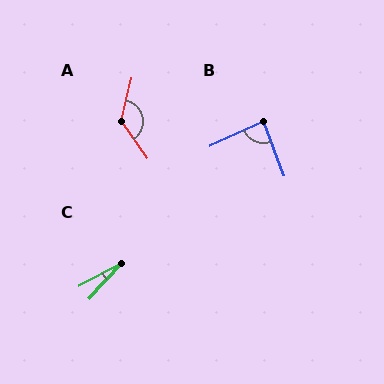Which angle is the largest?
A, at approximately 131 degrees.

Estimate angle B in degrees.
Approximately 86 degrees.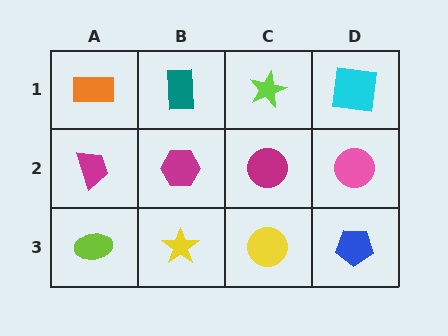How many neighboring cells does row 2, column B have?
4.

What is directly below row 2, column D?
A blue pentagon.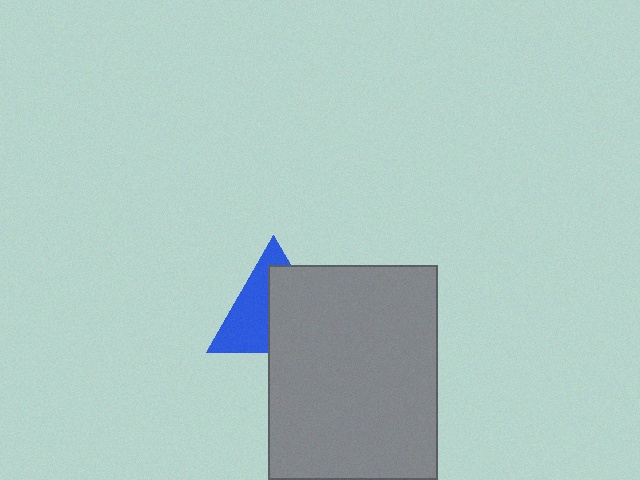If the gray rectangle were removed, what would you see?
You would see the complete blue triangle.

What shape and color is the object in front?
The object in front is a gray rectangle.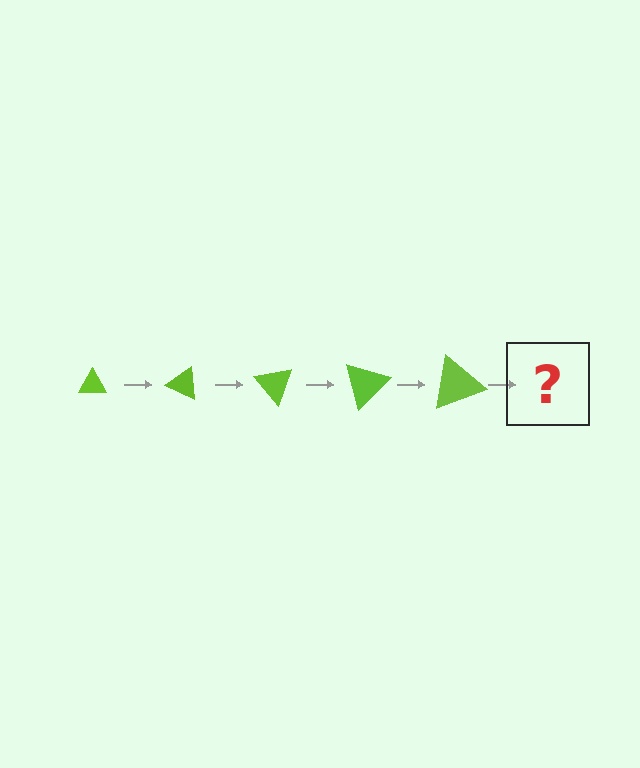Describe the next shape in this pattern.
It should be a triangle, larger than the previous one and rotated 125 degrees from the start.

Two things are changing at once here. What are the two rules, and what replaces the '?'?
The two rules are that the triangle grows larger each step and it rotates 25 degrees each step. The '?' should be a triangle, larger than the previous one and rotated 125 degrees from the start.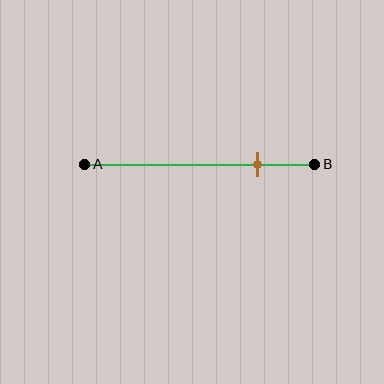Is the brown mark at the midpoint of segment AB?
No, the mark is at about 75% from A, not at the 50% midpoint.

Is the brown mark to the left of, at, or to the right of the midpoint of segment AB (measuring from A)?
The brown mark is to the right of the midpoint of segment AB.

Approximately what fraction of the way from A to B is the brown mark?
The brown mark is approximately 75% of the way from A to B.